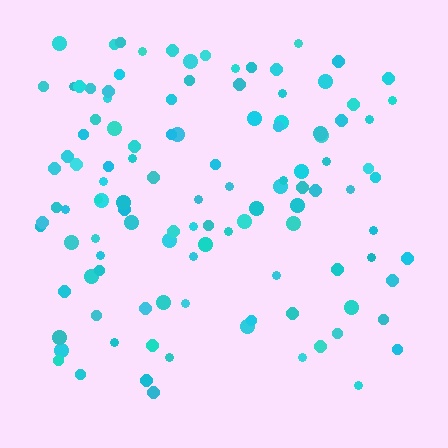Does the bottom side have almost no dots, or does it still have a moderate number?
Still a moderate number, just noticeably fewer than the top.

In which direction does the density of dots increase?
From bottom to top, with the top side densest.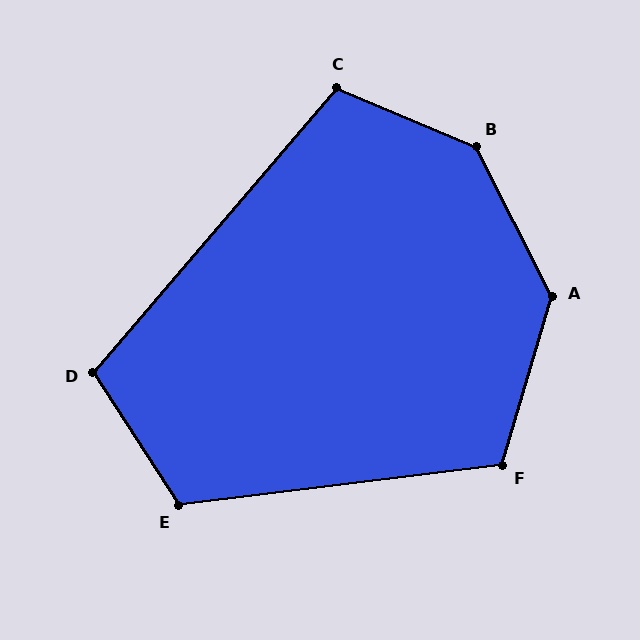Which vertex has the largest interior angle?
B, at approximately 140 degrees.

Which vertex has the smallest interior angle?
D, at approximately 107 degrees.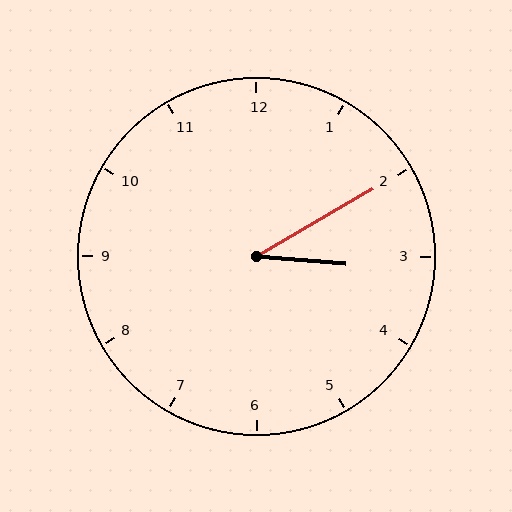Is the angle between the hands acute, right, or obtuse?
It is acute.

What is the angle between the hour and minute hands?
Approximately 35 degrees.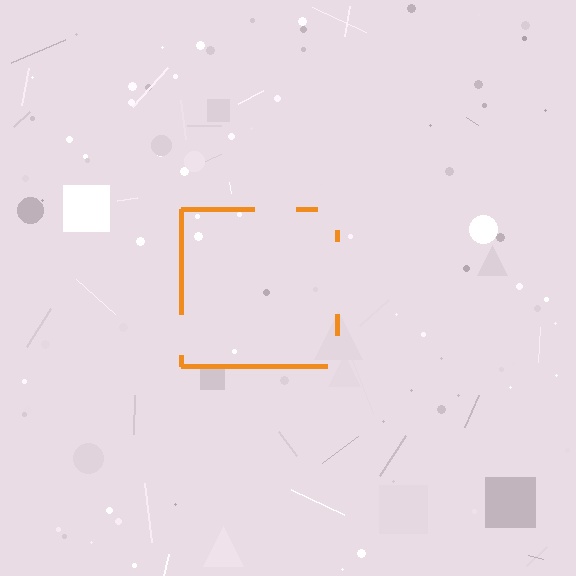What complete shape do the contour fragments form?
The contour fragments form a square.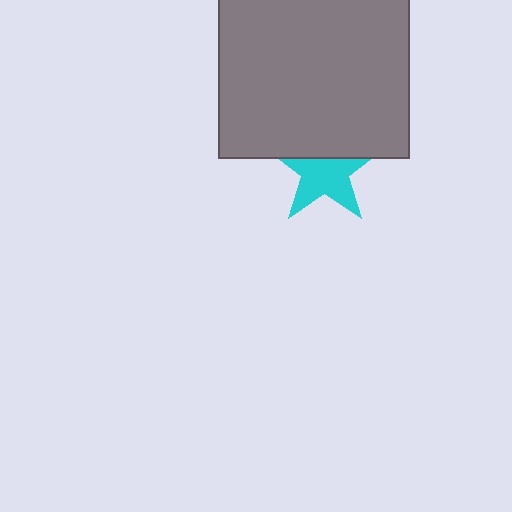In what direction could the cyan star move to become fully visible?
The cyan star could move down. That would shift it out from behind the gray square entirely.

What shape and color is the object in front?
The object in front is a gray square.